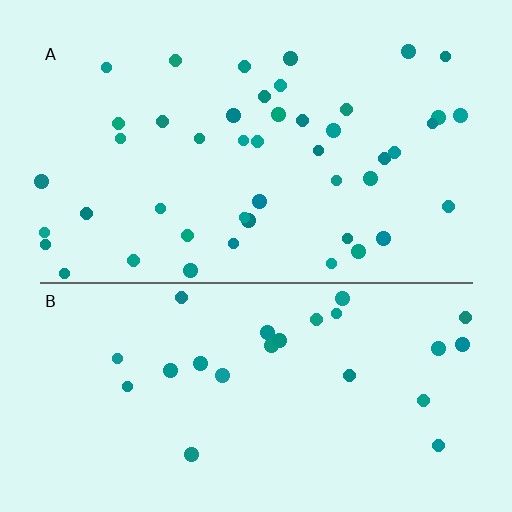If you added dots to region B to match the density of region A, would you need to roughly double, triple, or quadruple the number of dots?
Approximately double.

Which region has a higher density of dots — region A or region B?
A (the top).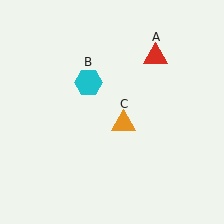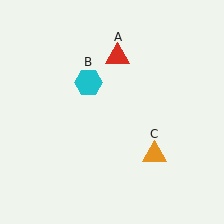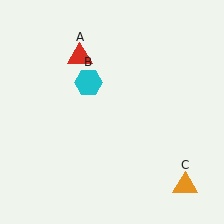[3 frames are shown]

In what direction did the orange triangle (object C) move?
The orange triangle (object C) moved down and to the right.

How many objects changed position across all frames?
2 objects changed position: red triangle (object A), orange triangle (object C).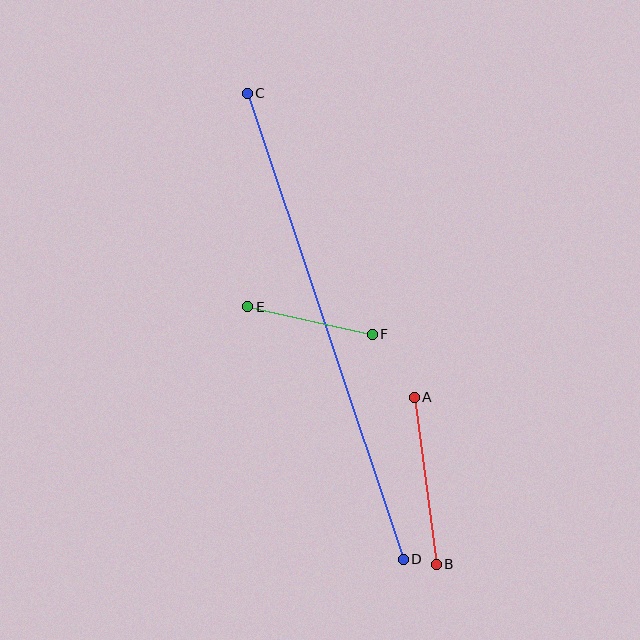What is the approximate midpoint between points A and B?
The midpoint is at approximately (425, 481) pixels.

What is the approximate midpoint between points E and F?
The midpoint is at approximately (310, 321) pixels.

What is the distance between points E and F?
The distance is approximately 127 pixels.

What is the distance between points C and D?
The distance is approximately 491 pixels.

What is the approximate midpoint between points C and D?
The midpoint is at approximately (325, 326) pixels.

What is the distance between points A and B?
The distance is approximately 169 pixels.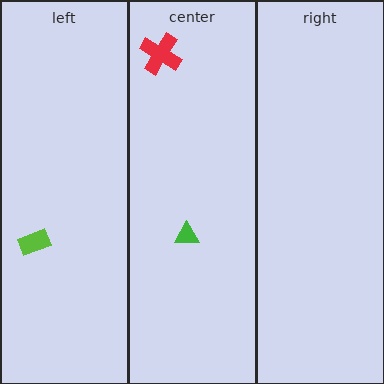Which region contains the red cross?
The center region.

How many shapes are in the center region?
2.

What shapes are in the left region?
The lime rectangle.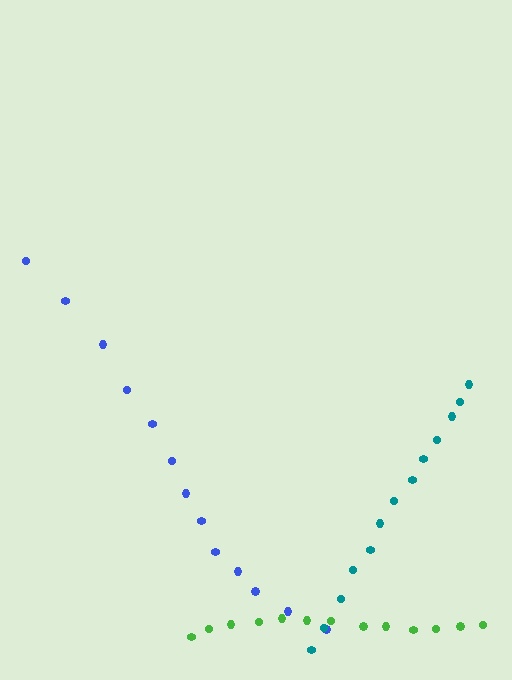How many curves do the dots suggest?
There are 3 distinct paths.